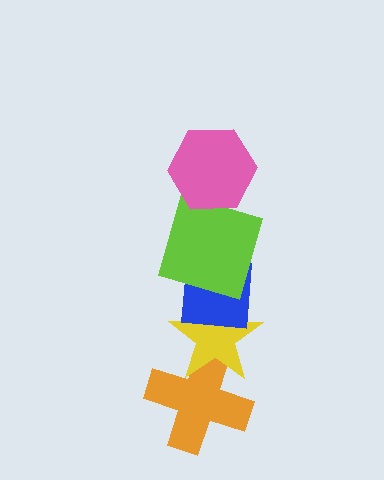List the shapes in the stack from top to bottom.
From top to bottom: the pink hexagon, the lime square, the blue square, the yellow star, the orange cross.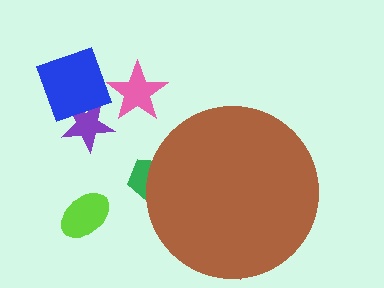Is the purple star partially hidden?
No, the purple star is fully visible.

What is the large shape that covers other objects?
A brown circle.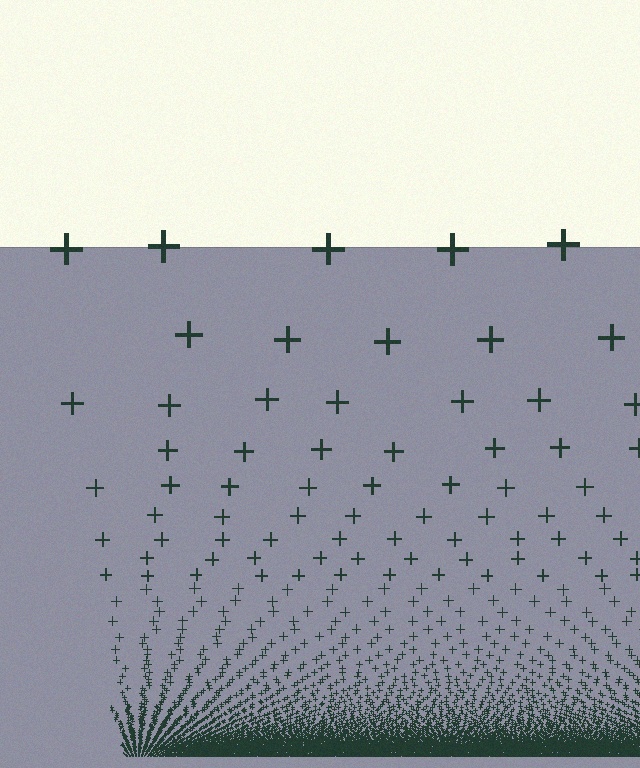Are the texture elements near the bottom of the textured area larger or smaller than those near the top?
Smaller. The gradient is inverted — elements near the bottom are smaller and denser.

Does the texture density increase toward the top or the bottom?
Density increases toward the bottom.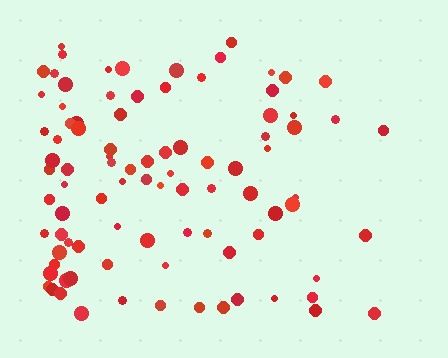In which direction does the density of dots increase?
From right to left, with the left side densest.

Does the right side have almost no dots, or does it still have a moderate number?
Still a moderate number, just noticeably fewer than the left.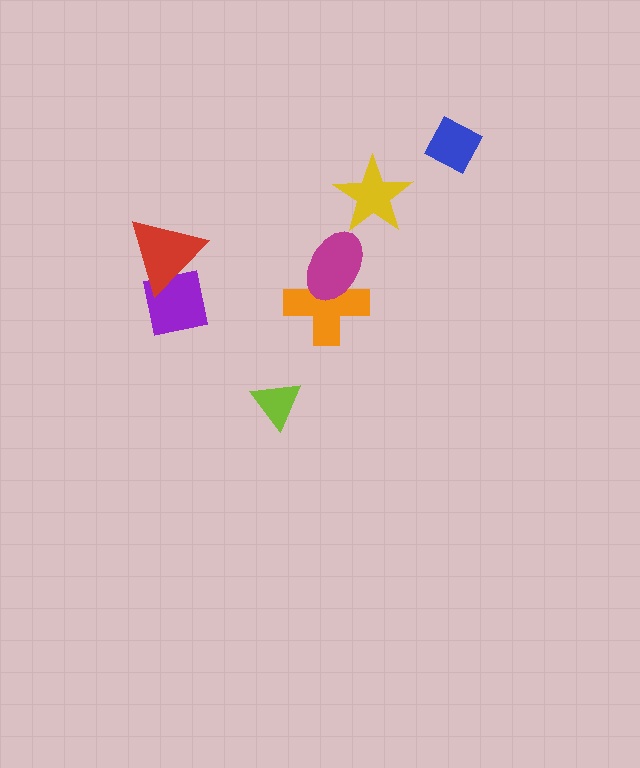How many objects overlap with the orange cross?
1 object overlaps with the orange cross.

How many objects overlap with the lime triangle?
0 objects overlap with the lime triangle.